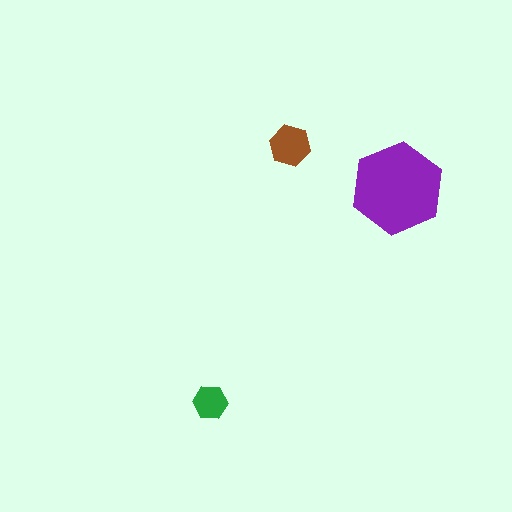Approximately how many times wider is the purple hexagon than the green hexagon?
About 2.5 times wider.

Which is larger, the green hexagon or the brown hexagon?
The brown one.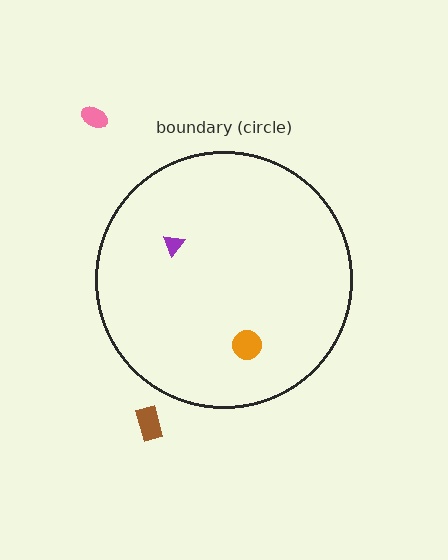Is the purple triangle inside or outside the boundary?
Inside.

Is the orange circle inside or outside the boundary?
Inside.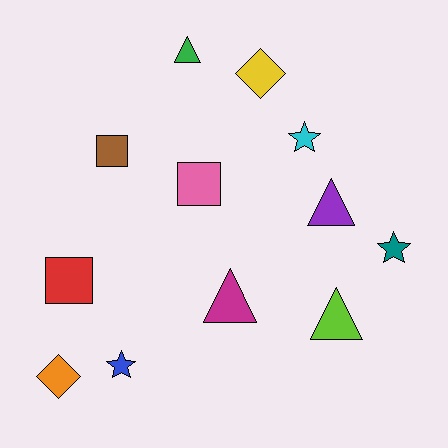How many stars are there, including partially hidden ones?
There are 3 stars.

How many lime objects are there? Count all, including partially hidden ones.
There is 1 lime object.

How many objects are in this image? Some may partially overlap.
There are 12 objects.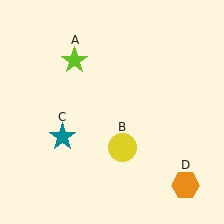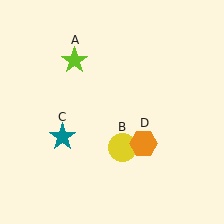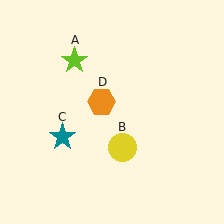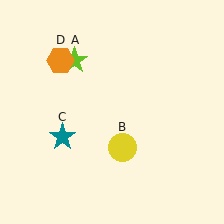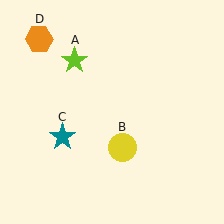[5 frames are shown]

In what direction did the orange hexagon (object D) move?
The orange hexagon (object D) moved up and to the left.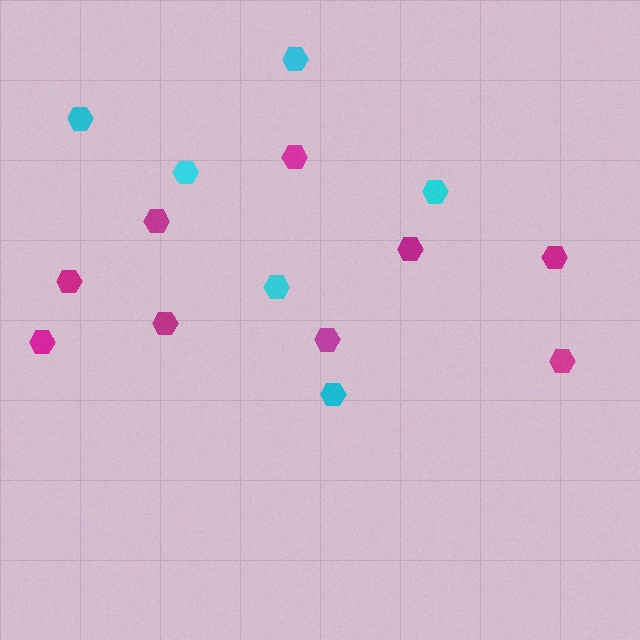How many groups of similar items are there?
There are 2 groups: one group of cyan hexagons (6) and one group of magenta hexagons (9).